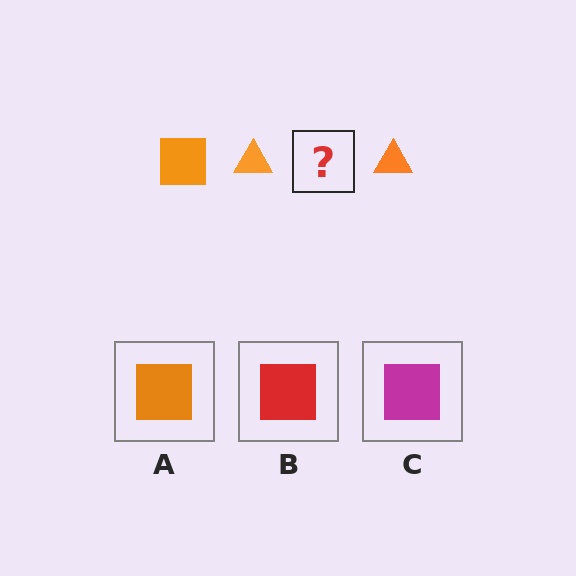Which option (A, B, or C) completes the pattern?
A.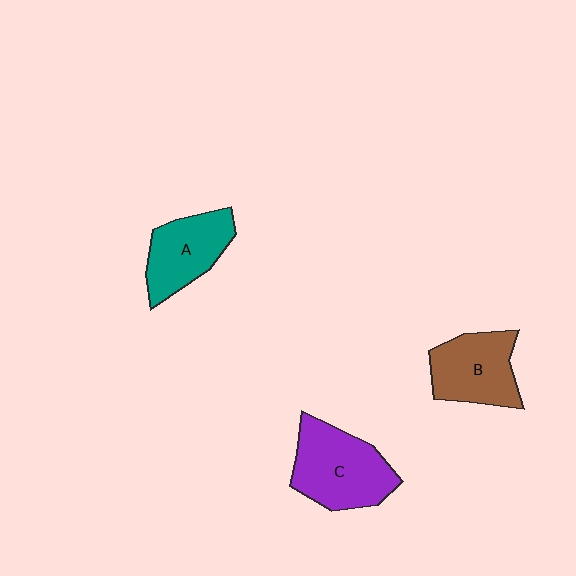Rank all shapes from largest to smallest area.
From largest to smallest: C (purple), B (brown), A (teal).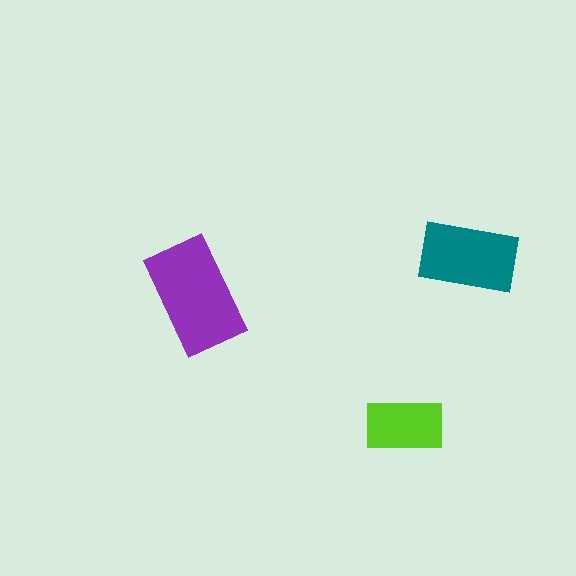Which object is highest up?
The teal rectangle is topmost.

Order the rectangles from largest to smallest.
the purple one, the teal one, the lime one.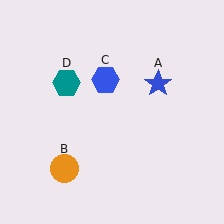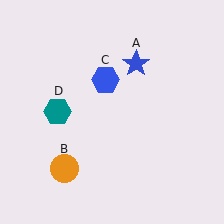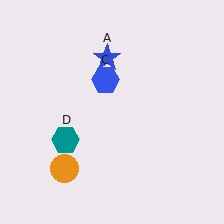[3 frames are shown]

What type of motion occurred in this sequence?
The blue star (object A), teal hexagon (object D) rotated counterclockwise around the center of the scene.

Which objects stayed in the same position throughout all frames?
Orange circle (object B) and blue hexagon (object C) remained stationary.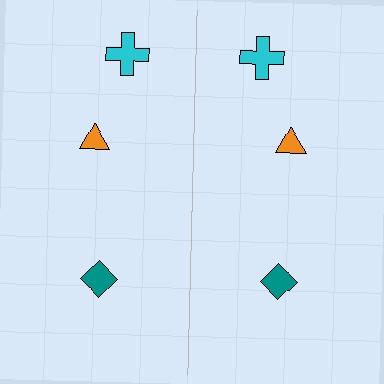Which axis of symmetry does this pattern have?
The pattern has a vertical axis of symmetry running through the center of the image.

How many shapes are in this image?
There are 6 shapes in this image.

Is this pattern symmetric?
Yes, this pattern has bilateral (reflection) symmetry.